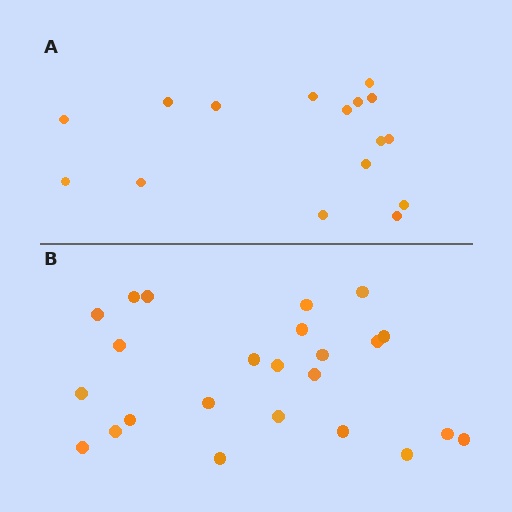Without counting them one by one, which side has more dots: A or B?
Region B (the bottom region) has more dots.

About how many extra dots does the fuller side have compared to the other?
Region B has roughly 8 or so more dots than region A.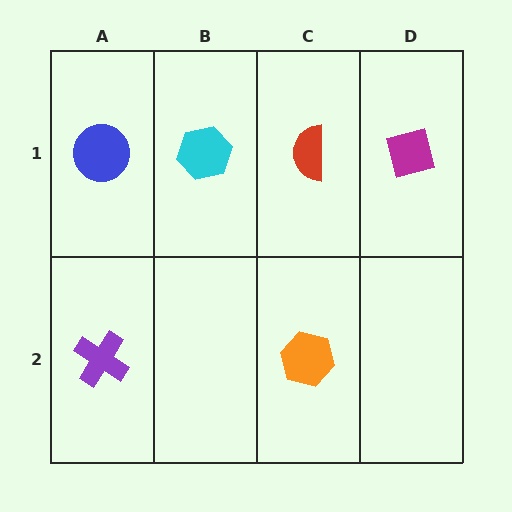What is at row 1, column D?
A magenta square.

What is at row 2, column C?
An orange hexagon.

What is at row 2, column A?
A purple cross.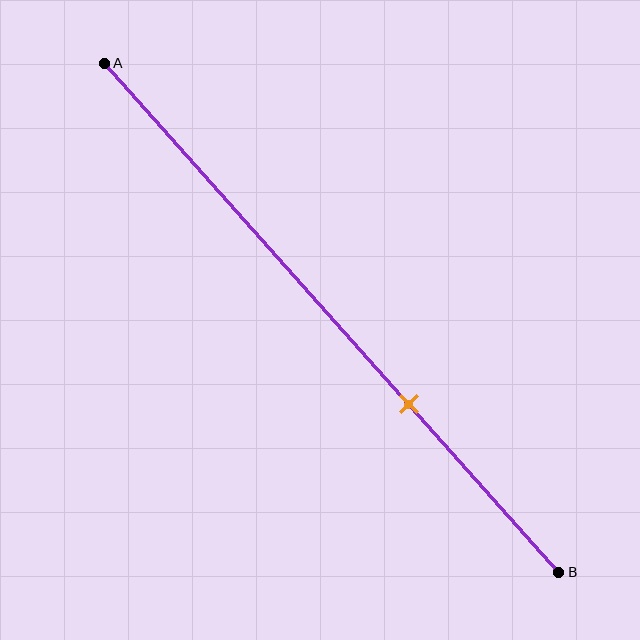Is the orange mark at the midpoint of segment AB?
No, the mark is at about 65% from A, not at the 50% midpoint.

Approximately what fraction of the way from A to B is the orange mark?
The orange mark is approximately 65% of the way from A to B.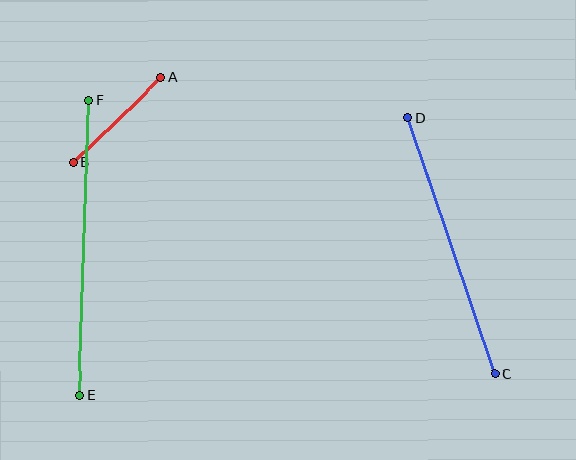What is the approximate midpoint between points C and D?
The midpoint is at approximately (451, 245) pixels.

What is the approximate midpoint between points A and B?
The midpoint is at approximately (117, 120) pixels.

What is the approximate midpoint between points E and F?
The midpoint is at approximately (84, 247) pixels.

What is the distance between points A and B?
The distance is approximately 122 pixels.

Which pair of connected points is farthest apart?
Points E and F are farthest apart.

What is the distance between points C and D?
The distance is approximately 271 pixels.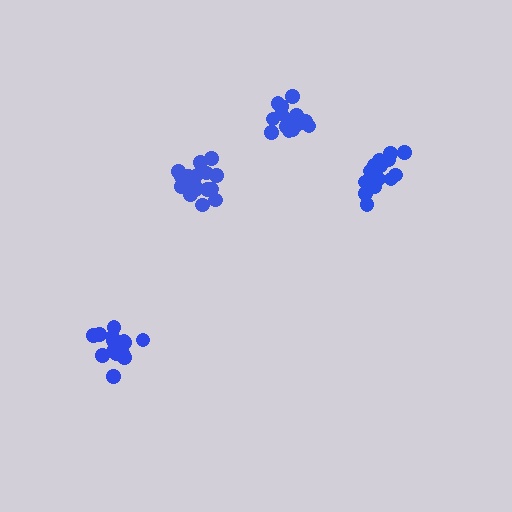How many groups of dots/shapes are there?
There are 4 groups.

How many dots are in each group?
Group 1: 15 dots, Group 2: 19 dots, Group 3: 16 dots, Group 4: 17 dots (67 total).